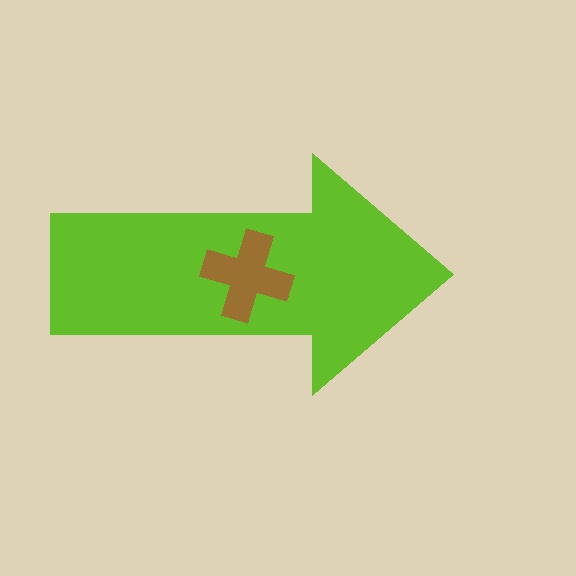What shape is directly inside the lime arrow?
The brown cross.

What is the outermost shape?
The lime arrow.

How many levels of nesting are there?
2.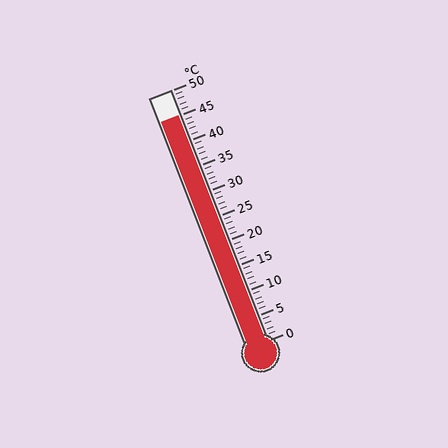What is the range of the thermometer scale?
The thermometer scale ranges from 0°C to 50°C.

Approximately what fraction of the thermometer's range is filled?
The thermometer is filled to approximately 90% of its range.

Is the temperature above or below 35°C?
The temperature is above 35°C.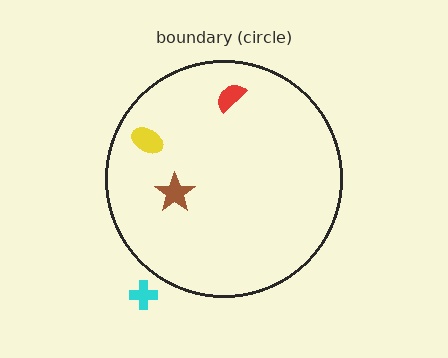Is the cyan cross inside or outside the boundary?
Outside.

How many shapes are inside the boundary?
3 inside, 1 outside.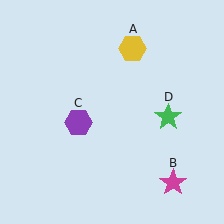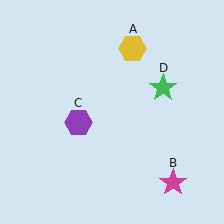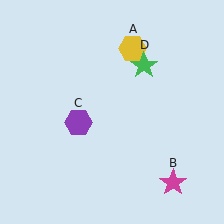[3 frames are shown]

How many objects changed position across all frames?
1 object changed position: green star (object D).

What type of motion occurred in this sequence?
The green star (object D) rotated counterclockwise around the center of the scene.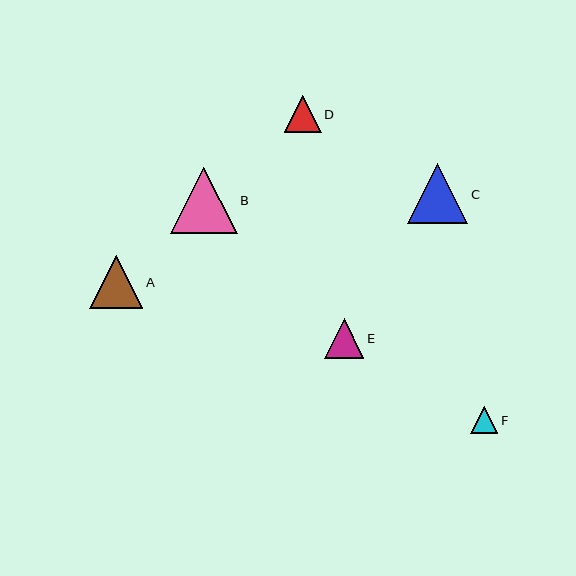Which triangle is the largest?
Triangle B is the largest with a size of approximately 67 pixels.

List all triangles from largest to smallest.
From largest to smallest: B, C, A, E, D, F.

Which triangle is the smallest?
Triangle F is the smallest with a size of approximately 27 pixels.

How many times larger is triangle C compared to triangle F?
Triangle C is approximately 2.2 times the size of triangle F.